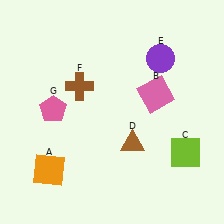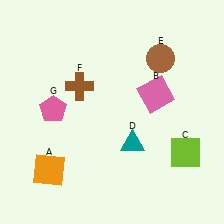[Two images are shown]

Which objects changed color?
D changed from brown to teal. E changed from purple to brown.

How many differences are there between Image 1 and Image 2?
There are 2 differences between the two images.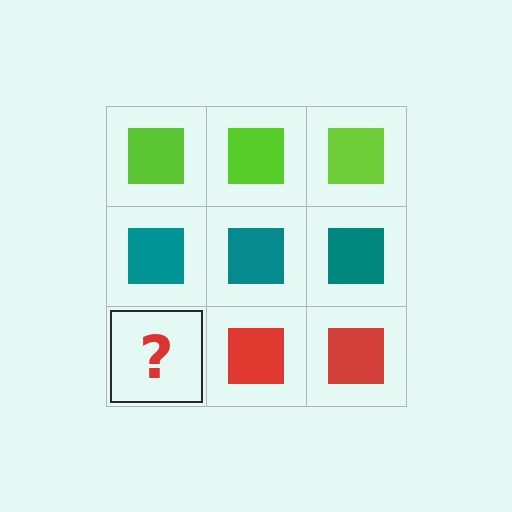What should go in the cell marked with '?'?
The missing cell should contain a red square.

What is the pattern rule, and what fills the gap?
The rule is that each row has a consistent color. The gap should be filled with a red square.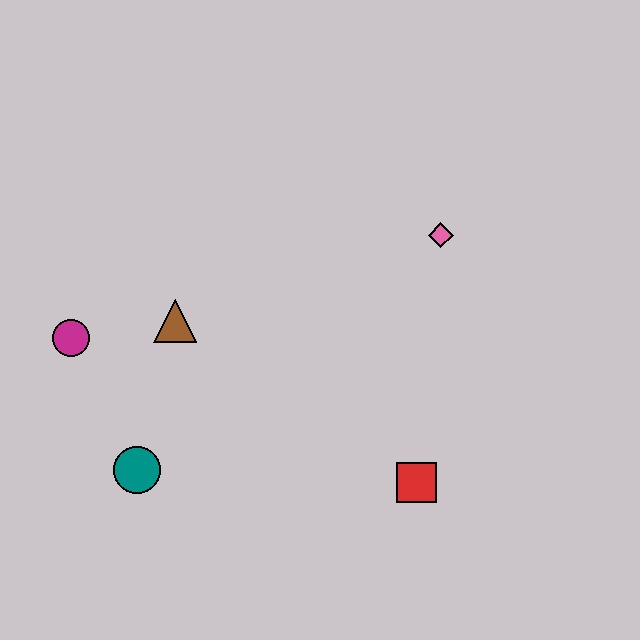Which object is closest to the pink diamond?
The red square is closest to the pink diamond.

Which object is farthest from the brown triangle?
The red square is farthest from the brown triangle.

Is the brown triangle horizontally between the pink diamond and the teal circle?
Yes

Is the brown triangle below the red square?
No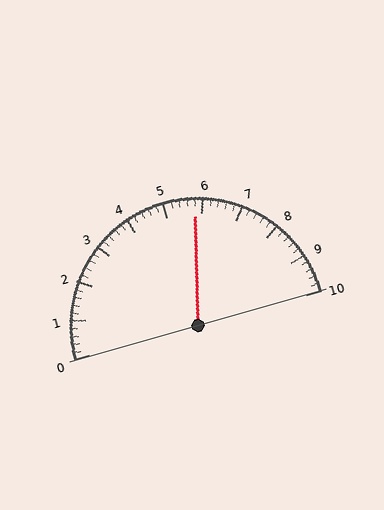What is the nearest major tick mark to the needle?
The nearest major tick mark is 6.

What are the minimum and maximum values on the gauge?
The gauge ranges from 0 to 10.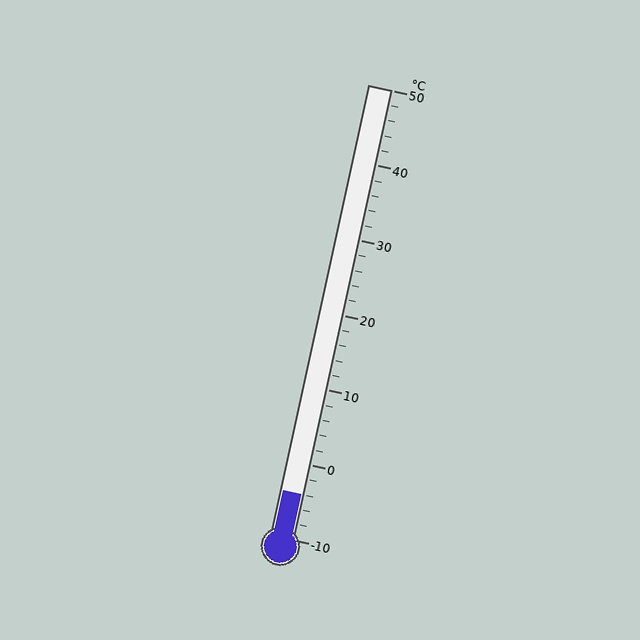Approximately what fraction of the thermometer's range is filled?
The thermometer is filled to approximately 10% of its range.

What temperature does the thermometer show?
The thermometer shows approximately -4°C.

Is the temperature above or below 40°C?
The temperature is below 40°C.